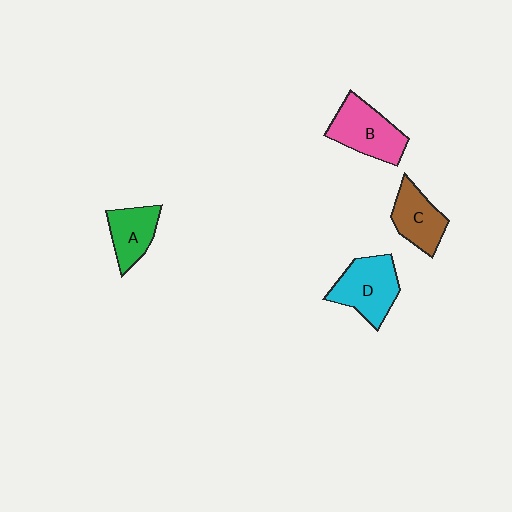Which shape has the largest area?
Shape D (cyan).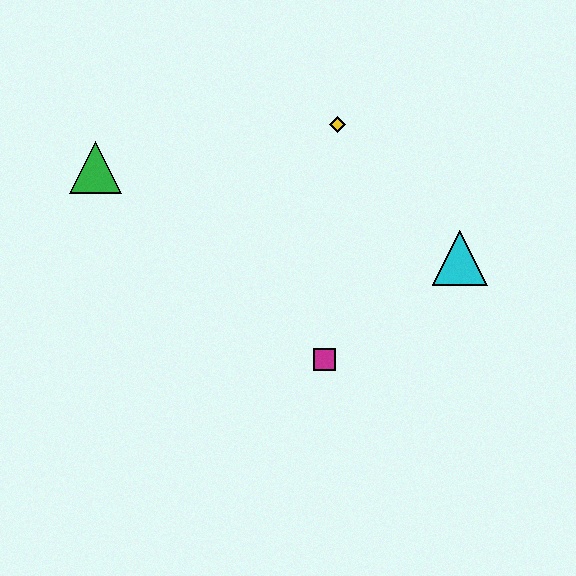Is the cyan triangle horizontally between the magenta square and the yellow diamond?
No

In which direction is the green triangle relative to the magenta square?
The green triangle is to the left of the magenta square.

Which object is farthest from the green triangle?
The cyan triangle is farthest from the green triangle.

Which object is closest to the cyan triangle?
The magenta square is closest to the cyan triangle.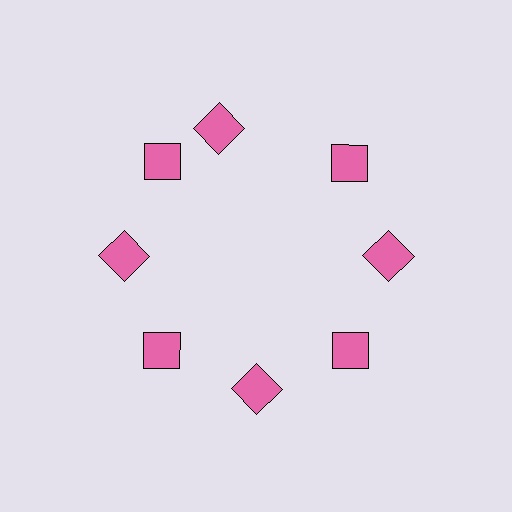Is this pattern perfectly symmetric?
No. The 8 pink squares are arranged in a ring, but one element near the 12 o'clock position is rotated out of alignment along the ring, breaking the 8-fold rotational symmetry.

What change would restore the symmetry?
The symmetry would be restored by rotating it back into even spacing with its neighbors so that all 8 squares sit at equal angles and equal distance from the center.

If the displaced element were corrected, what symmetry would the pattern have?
It would have 8-fold rotational symmetry — the pattern would map onto itself every 45 degrees.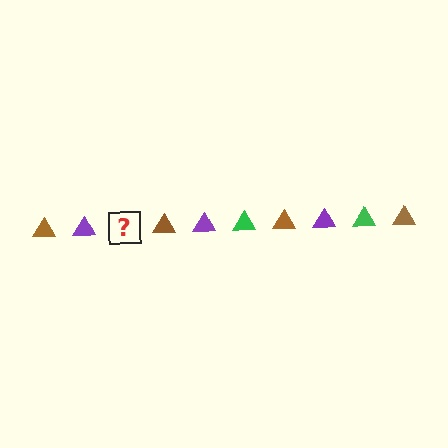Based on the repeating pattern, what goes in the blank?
The blank should be a green triangle.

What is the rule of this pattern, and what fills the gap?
The rule is that the pattern cycles through brown, purple, green triangles. The gap should be filled with a green triangle.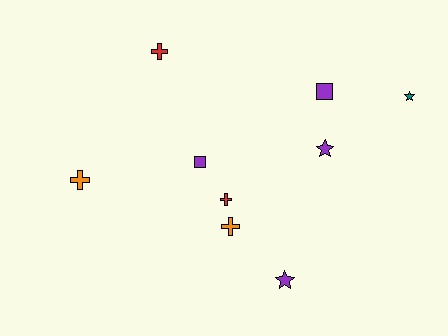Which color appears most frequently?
Purple, with 4 objects.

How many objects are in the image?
There are 9 objects.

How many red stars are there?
There are no red stars.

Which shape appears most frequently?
Cross, with 4 objects.